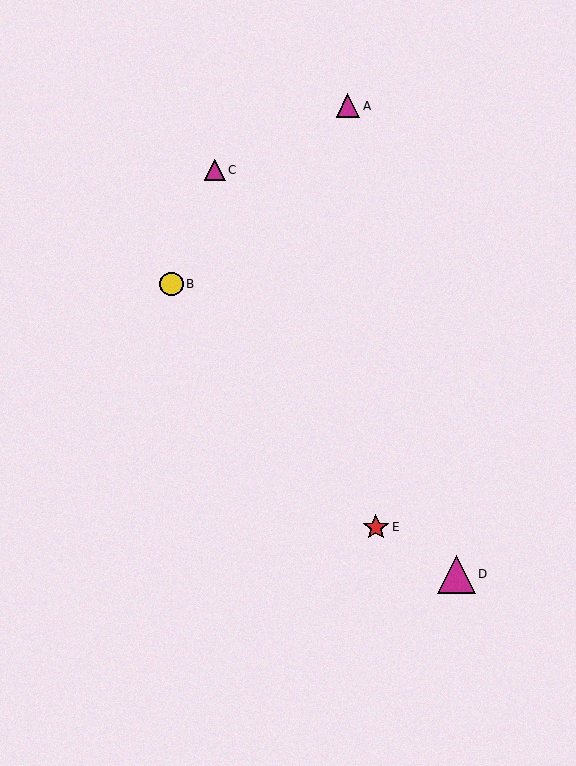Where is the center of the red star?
The center of the red star is at (376, 527).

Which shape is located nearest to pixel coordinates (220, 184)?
The magenta triangle (labeled C) at (215, 170) is nearest to that location.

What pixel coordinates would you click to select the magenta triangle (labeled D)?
Click at (457, 574) to select the magenta triangle D.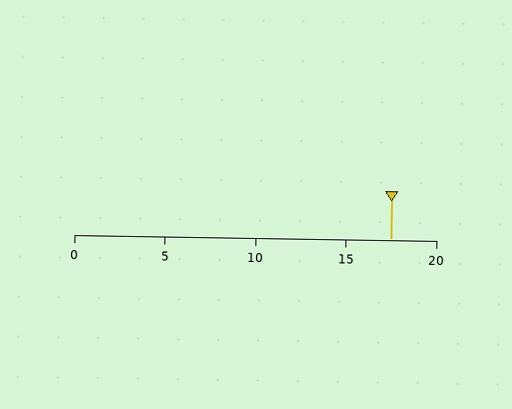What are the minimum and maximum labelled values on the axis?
The axis runs from 0 to 20.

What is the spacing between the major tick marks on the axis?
The major ticks are spaced 5 apart.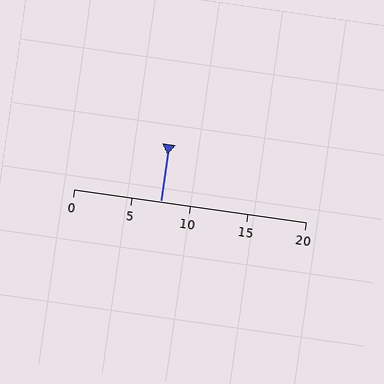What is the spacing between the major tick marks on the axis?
The major ticks are spaced 5 apart.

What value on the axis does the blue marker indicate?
The marker indicates approximately 7.5.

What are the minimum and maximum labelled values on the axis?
The axis runs from 0 to 20.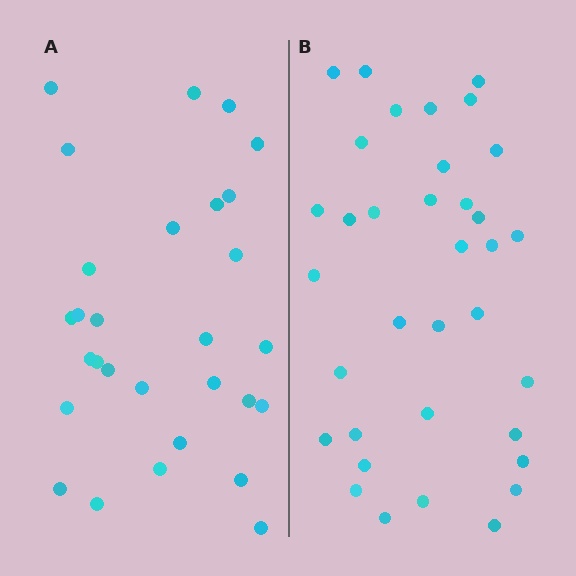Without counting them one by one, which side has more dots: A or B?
Region B (the right region) has more dots.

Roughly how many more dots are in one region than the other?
Region B has about 6 more dots than region A.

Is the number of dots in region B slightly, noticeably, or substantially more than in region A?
Region B has only slightly more — the two regions are fairly close. The ratio is roughly 1.2 to 1.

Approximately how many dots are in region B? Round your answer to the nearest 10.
About 40 dots. (The exact count is 35, which rounds to 40.)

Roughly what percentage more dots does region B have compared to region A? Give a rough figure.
About 20% more.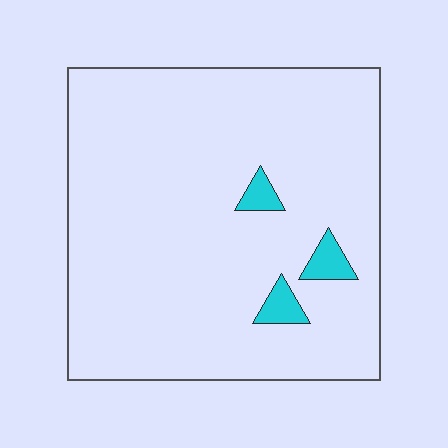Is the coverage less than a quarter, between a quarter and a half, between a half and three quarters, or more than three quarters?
Less than a quarter.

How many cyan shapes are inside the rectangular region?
3.